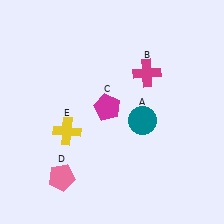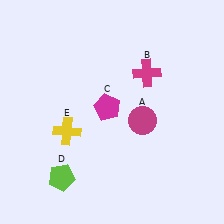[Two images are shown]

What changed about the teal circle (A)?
In Image 1, A is teal. In Image 2, it changed to magenta.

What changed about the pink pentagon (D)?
In Image 1, D is pink. In Image 2, it changed to lime.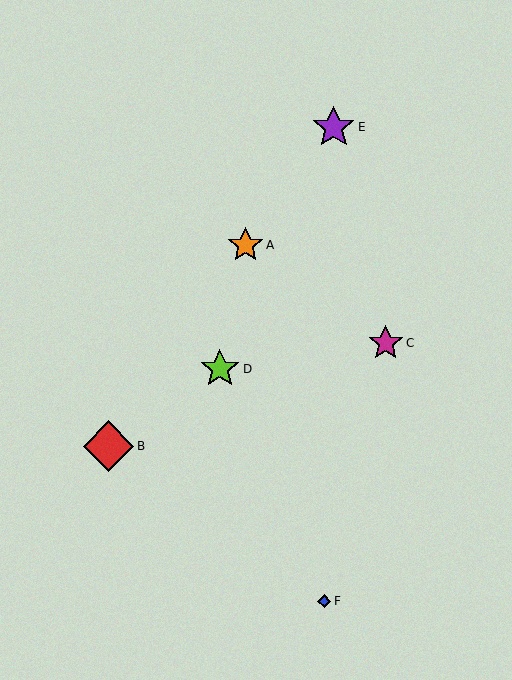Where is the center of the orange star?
The center of the orange star is at (245, 245).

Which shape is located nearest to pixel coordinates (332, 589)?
The blue diamond (labeled F) at (324, 601) is nearest to that location.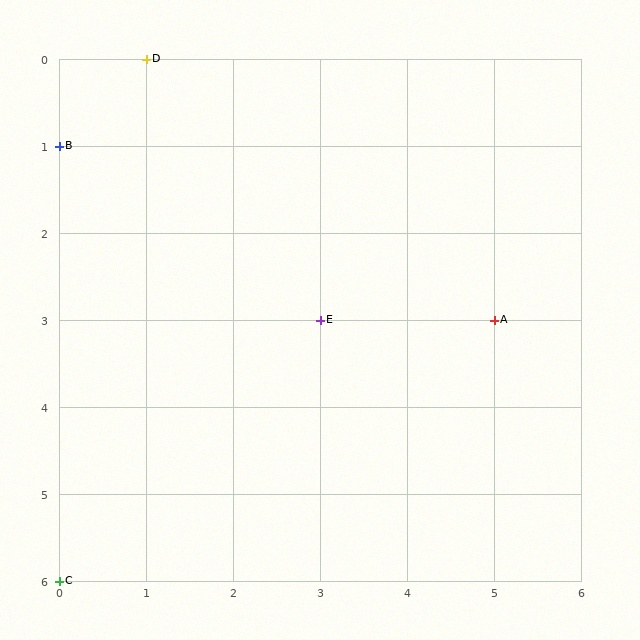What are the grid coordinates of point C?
Point C is at grid coordinates (0, 6).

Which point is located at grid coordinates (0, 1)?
Point B is at (0, 1).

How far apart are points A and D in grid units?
Points A and D are 4 columns and 3 rows apart (about 5.0 grid units diagonally).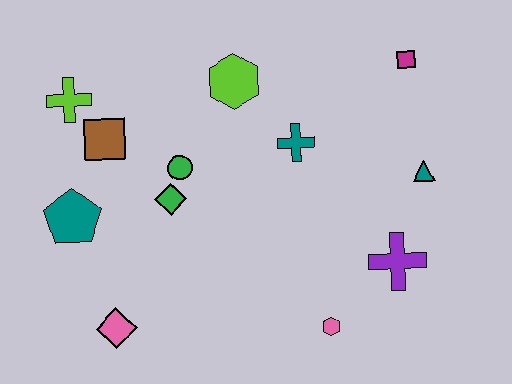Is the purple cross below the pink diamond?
No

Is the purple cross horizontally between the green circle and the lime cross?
No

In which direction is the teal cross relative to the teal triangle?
The teal cross is to the left of the teal triangle.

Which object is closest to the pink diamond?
The teal pentagon is closest to the pink diamond.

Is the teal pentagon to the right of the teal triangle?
No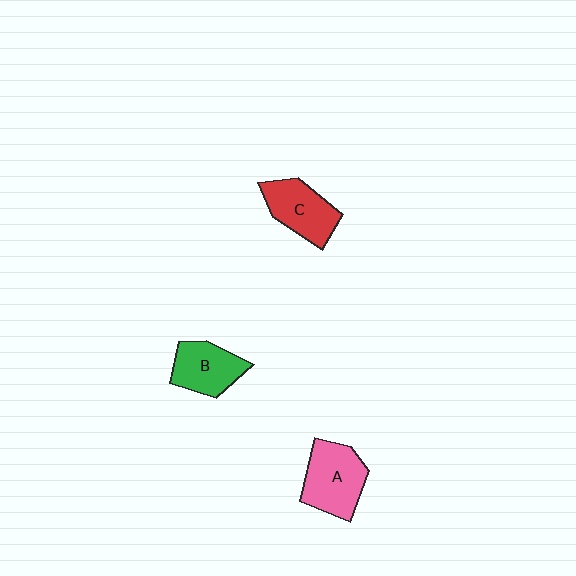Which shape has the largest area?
Shape A (pink).